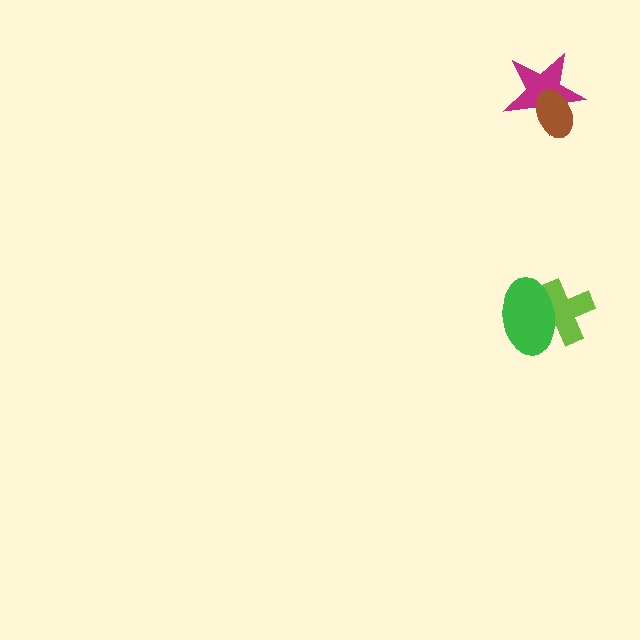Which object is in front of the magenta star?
The brown ellipse is in front of the magenta star.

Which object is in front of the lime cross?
The green ellipse is in front of the lime cross.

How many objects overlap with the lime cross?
1 object overlaps with the lime cross.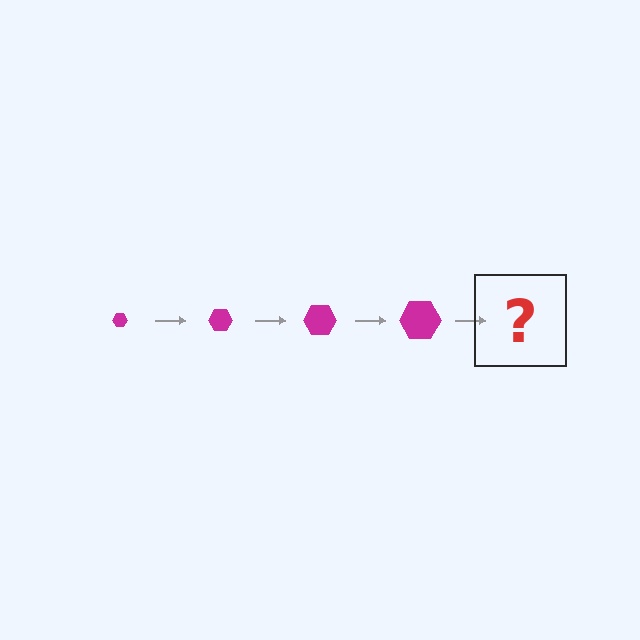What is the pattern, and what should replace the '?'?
The pattern is that the hexagon gets progressively larger each step. The '?' should be a magenta hexagon, larger than the previous one.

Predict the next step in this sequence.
The next step is a magenta hexagon, larger than the previous one.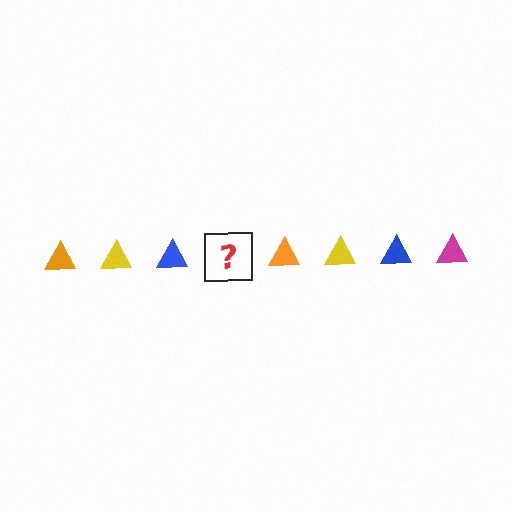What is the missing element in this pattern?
The missing element is a magenta triangle.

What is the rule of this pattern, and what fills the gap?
The rule is that the pattern cycles through orange, yellow, blue, magenta triangles. The gap should be filled with a magenta triangle.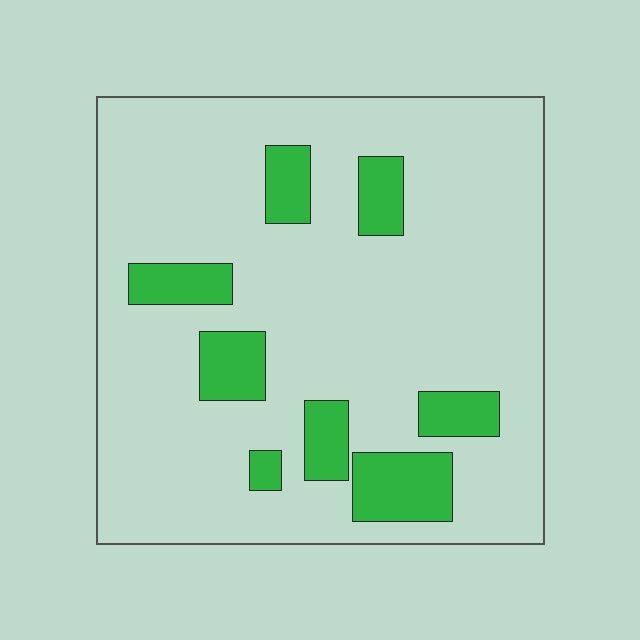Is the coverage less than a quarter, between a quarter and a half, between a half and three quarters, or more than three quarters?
Less than a quarter.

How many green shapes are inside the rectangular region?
8.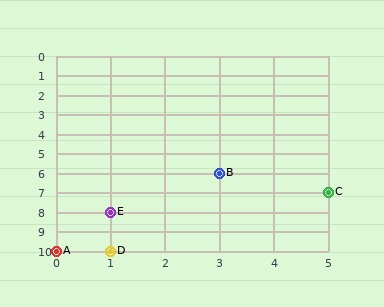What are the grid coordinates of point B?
Point B is at grid coordinates (3, 6).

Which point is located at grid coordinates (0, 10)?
Point A is at (0, 10).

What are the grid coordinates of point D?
Point D is at grid coordinates (1, 10).